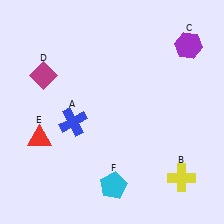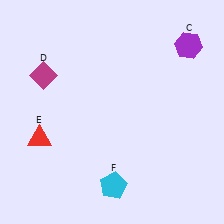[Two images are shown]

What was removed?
The blue cross (A), the yellow cross (B) were removed in Image 2.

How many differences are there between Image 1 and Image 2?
There are 2 differences between the two images.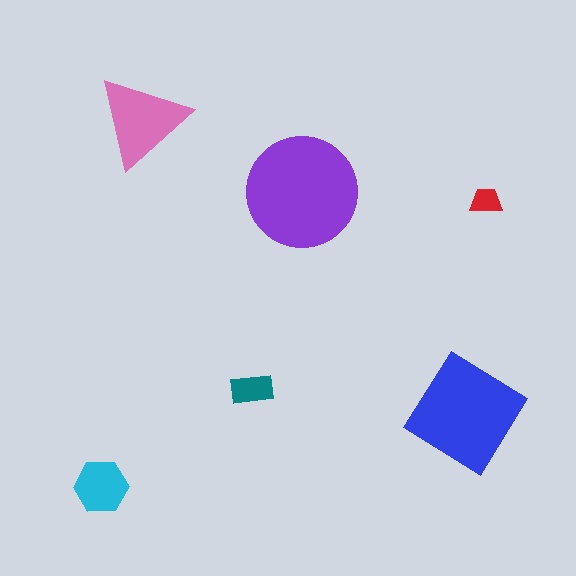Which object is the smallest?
The red trapezoid.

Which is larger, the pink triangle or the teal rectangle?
The pink triangle.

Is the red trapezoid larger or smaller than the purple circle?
Smaller.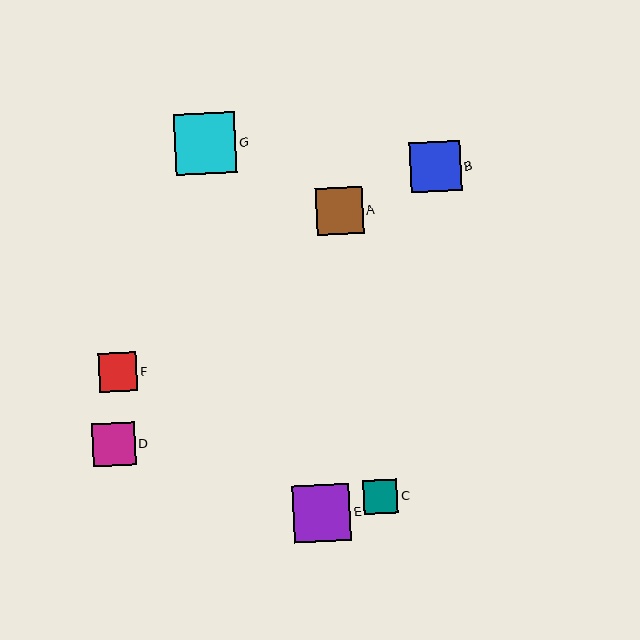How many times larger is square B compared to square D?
Square B is approximately 1.2 times the size of square D.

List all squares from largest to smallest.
From largest to smallest: G, E, B, A, D, F, C.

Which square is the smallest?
Square C is the smallest with a size of approximately 34 pixels.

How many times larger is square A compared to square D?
Square A is approximately 1.1 times the size of square D.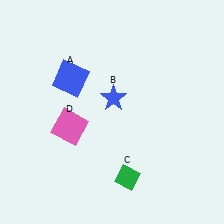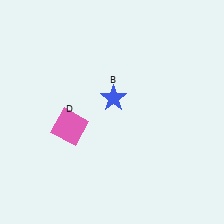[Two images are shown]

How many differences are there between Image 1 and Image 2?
There are 2 differences between the two images.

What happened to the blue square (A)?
The blue square (A) was removed in Image 2. It was in the top-left area of Image 1.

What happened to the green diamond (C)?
The green diamond (C) was removed in Image 2. It was in the bottom-right area of Image 1.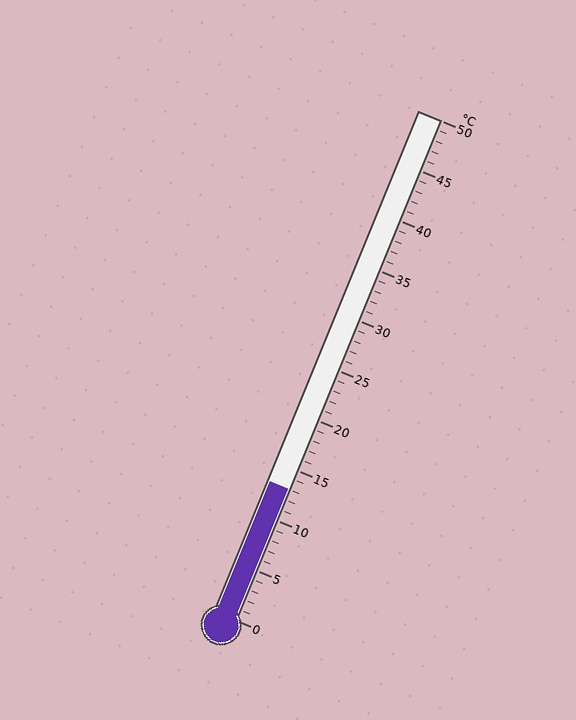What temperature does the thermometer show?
The thermometer shows approximately 13°C.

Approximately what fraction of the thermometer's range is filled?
The thermometer is filled to approximately 25% of its range.